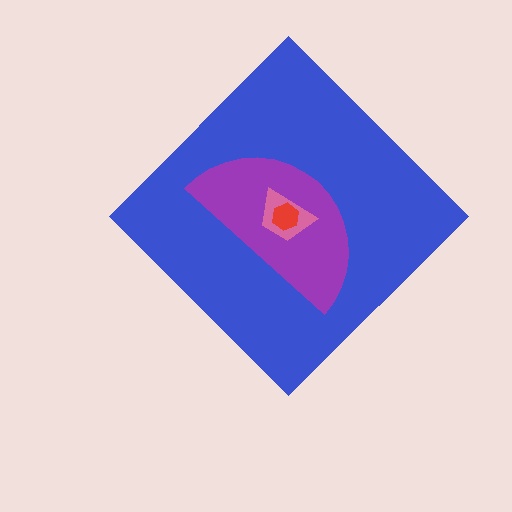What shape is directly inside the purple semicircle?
The pink trapezoid.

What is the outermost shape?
The blue diamond.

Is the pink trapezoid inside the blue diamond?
Yes.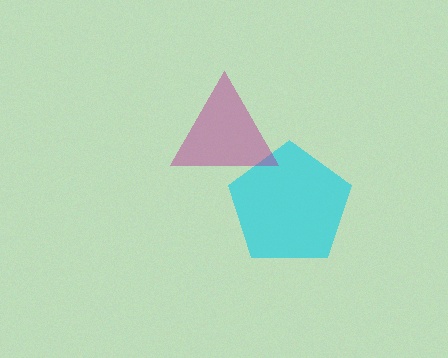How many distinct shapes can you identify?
There are 2 distinct shapes: a cyan pentagon, a magenta triangle.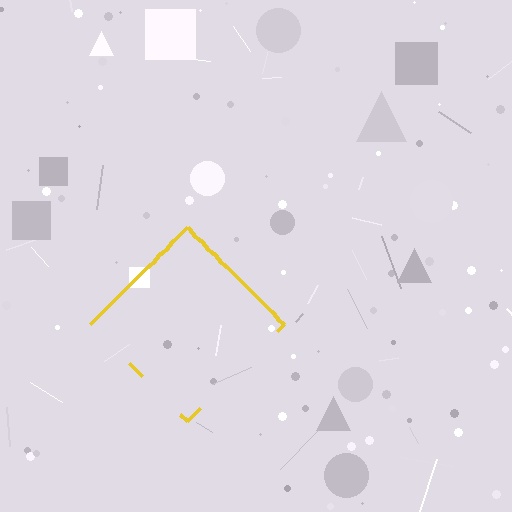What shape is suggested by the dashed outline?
The dashed outline suggests a diamond.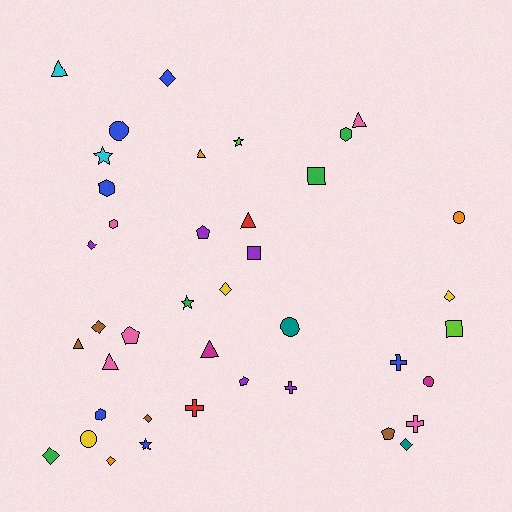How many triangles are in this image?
There are 7 triangles.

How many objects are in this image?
There are 40 objects.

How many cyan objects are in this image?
There are 2 cyan objects.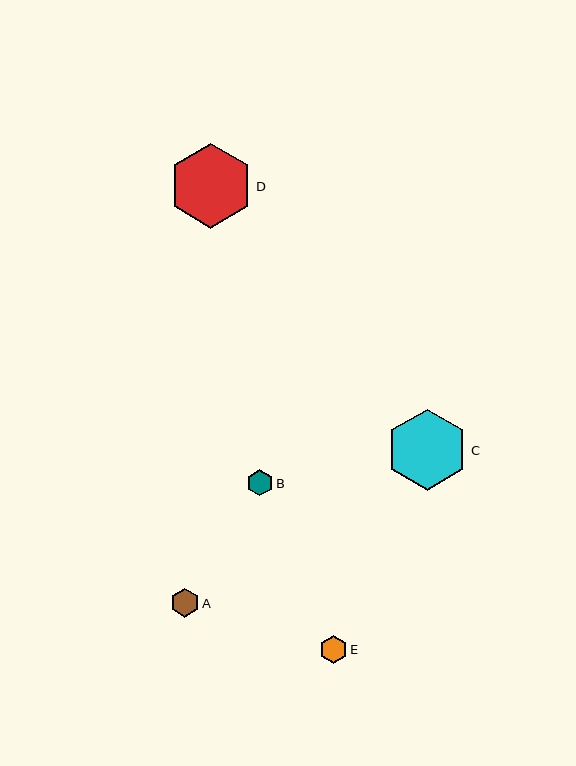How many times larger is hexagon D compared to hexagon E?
Hexagon D is approximately 3.0 times the size of hexagon E.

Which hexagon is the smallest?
Hexagon B is the smallest with a size of approximately 26 pixels.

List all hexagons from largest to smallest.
From largest to smallest: D, C, A, E, B.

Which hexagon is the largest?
Hexagon D is the largest with a size of approximately 84 pixels.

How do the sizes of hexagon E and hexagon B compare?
Hexagon E and hexagon B are approximately the same size.